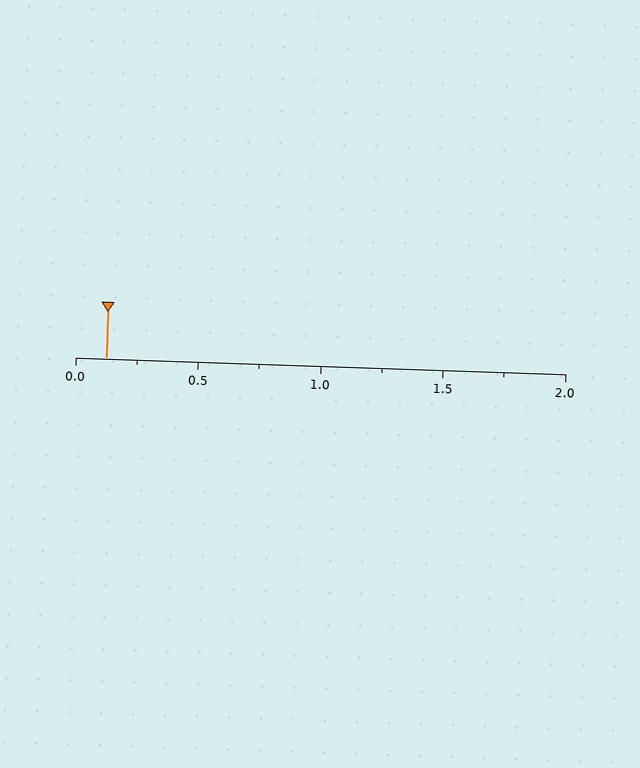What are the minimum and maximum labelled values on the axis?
The axis runs from 0.0 to 2.0.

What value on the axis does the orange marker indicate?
The marker indicates approximately 0.12.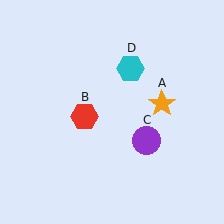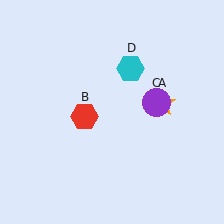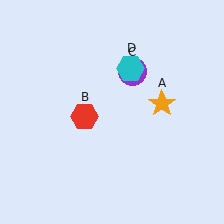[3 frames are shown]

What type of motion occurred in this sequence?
The purple circle (object C) rotated counterclockwise around the center of the scene.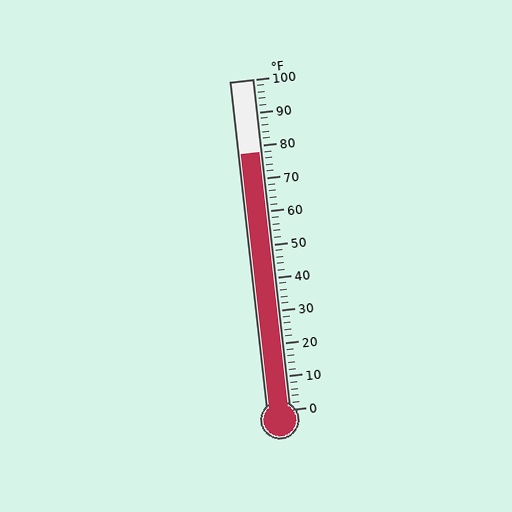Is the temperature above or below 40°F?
The temperature is above 40°F.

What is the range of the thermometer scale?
The thermometer scale ranges from 0°F to 100°F.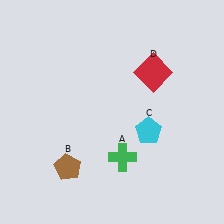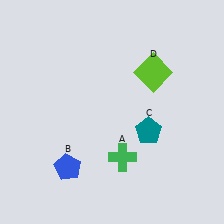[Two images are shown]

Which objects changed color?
B changed from brown to blue. C changed from cyan to teal. D changed from red to lime.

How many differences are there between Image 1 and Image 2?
There are 3 differences between the two images.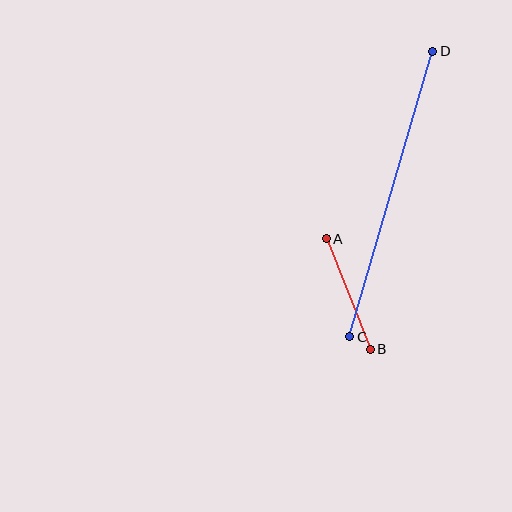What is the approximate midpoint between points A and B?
The midpoint is at approximately (348, 294) pixels.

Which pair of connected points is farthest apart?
Points C and D are farthest apart.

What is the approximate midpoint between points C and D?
The midpoint is at approximately (391, 194) pixels.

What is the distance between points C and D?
The distance is approximately 297 pixels.